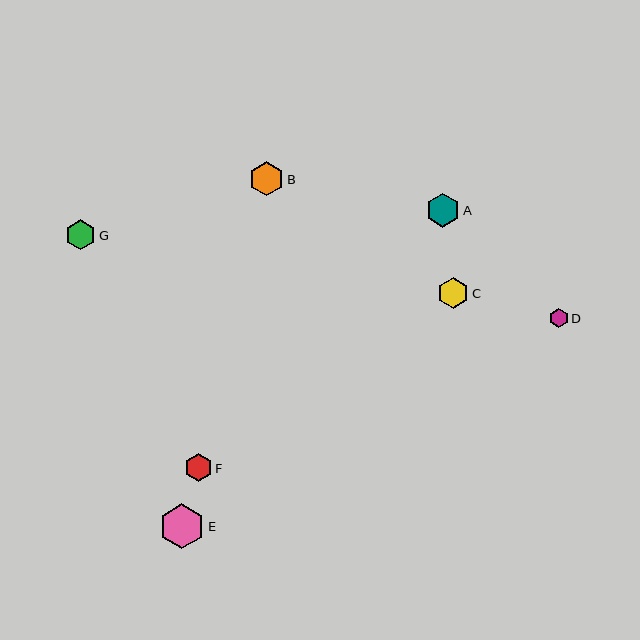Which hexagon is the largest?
Hexagon E is the largest with a size of approximately 45 pixels.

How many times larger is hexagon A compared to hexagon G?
Hexagon A is approximately 1.1 times the size of hexagon G.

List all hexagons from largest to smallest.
From largest to smallest: E, A, B, C, G, F, D.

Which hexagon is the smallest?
Hexagon D is the smallest with a size of approximately 19 pixels.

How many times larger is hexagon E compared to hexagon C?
Hexagon E is approximately 1.4 times the size of hexagon C.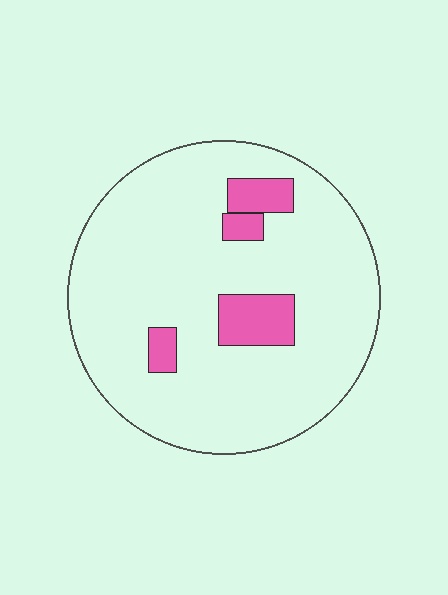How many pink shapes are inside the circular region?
4.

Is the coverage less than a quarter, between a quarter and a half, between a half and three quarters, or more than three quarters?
Less than a quarter.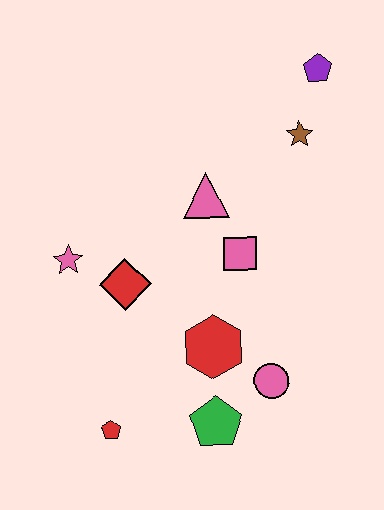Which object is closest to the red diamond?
The pink star is closest to the red diamond.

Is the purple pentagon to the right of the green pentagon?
Yes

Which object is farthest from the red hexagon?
The purple pentagon is farthest from the red hexagon.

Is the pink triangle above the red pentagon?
Yes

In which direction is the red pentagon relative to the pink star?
The red pentagon is below the pink star.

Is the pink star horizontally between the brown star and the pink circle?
No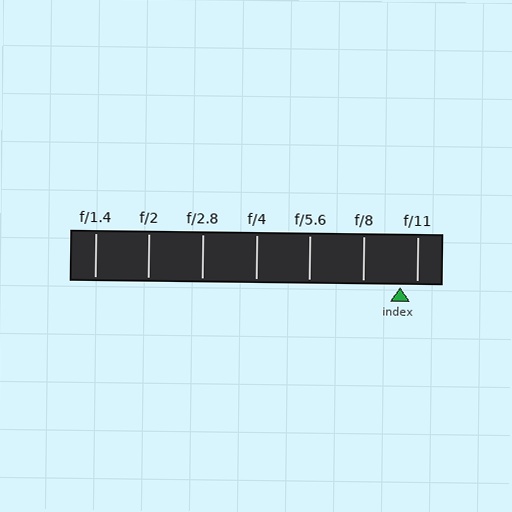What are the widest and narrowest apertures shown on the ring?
The widest aperture shown is f/1.4 and the narrowest is f/11.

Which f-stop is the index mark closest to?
The index mark is closest to f/11.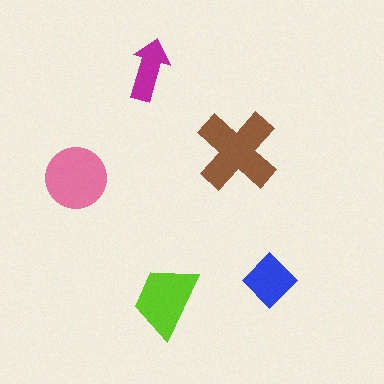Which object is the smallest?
The magenta arrow.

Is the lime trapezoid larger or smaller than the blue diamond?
Larger.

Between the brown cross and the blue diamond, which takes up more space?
The brown cross.